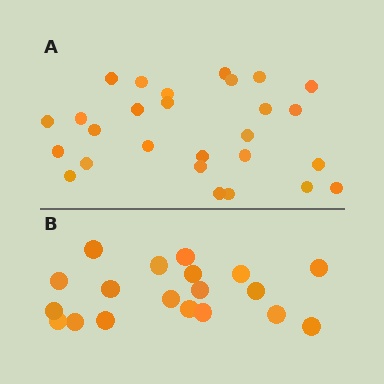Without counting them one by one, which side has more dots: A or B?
Region A (the top region) has more dots.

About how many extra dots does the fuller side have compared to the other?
Region A has roughly 8 or so more dots than region B.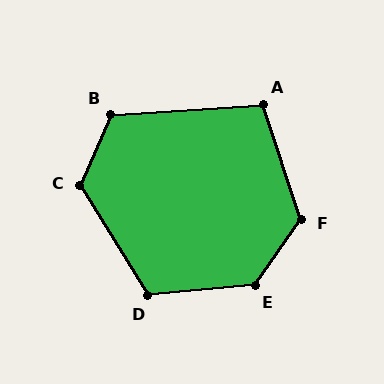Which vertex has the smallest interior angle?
A, at approximately 105 degrees.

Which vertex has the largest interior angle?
E, at approximately 130 degrees.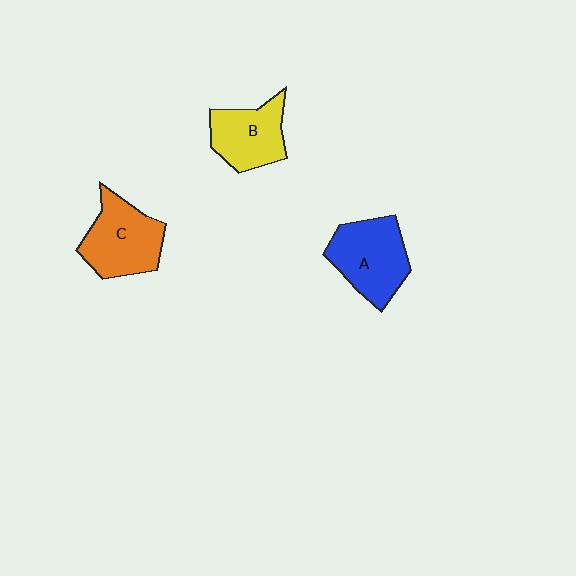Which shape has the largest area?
Shape A (blue).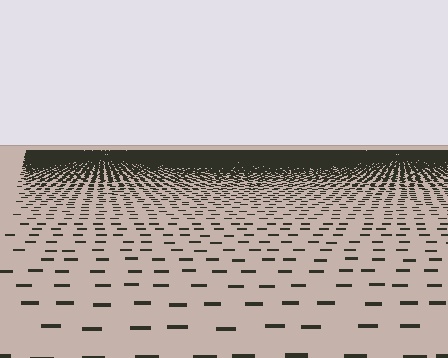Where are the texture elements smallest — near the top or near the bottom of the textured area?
Near the top.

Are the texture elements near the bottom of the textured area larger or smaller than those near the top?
Larger. Near the bottom, elements are closer to the viewer and appear at a bigger on-screen size.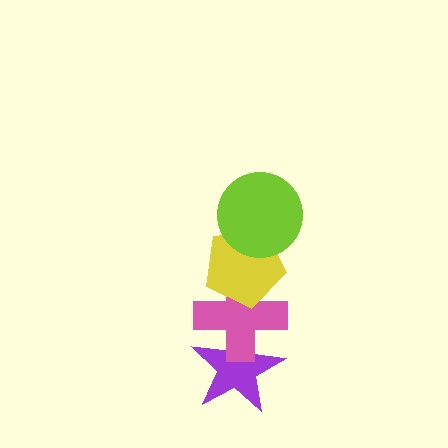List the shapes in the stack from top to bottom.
From top to bottom: the lime circle, the yellow pentagon, the pink cross, the purple star.